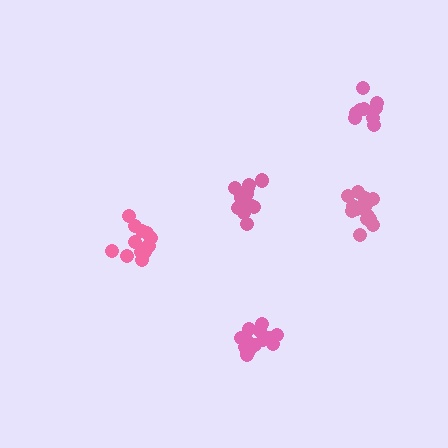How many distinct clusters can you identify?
There are 5 distinct clusters.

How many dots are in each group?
Group 1: 13 dots, Group 2: 14 dots, Group 3: 9 dots, Group 4: 14 dots, Group 5: 14 dots (64 total).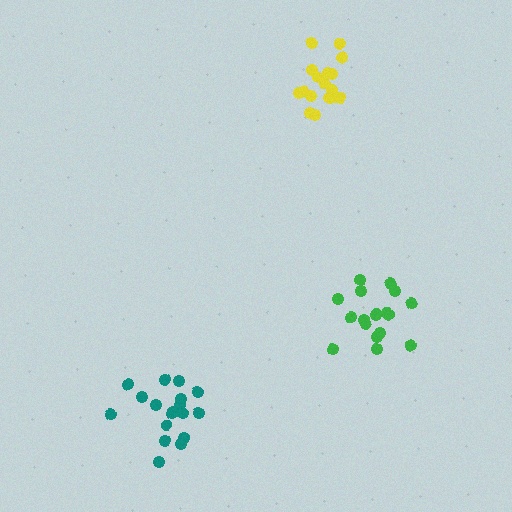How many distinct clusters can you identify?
There are 3 distinct clusters.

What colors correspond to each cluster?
The clusters are colored: green, yellow, teal.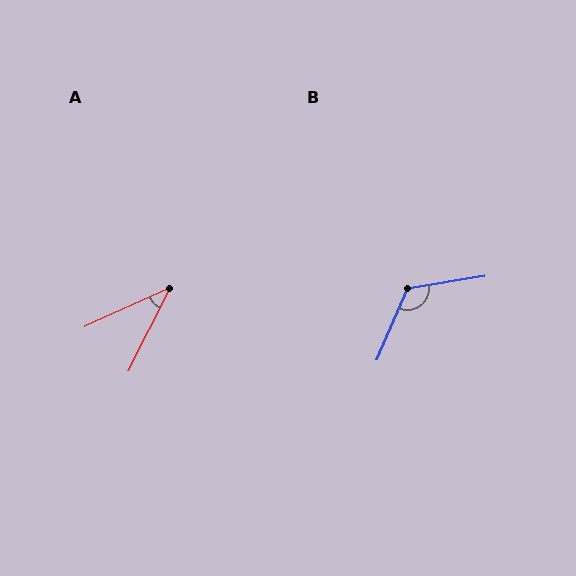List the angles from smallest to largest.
A (39°), B (122°).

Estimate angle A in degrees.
Approximately 39 degrees.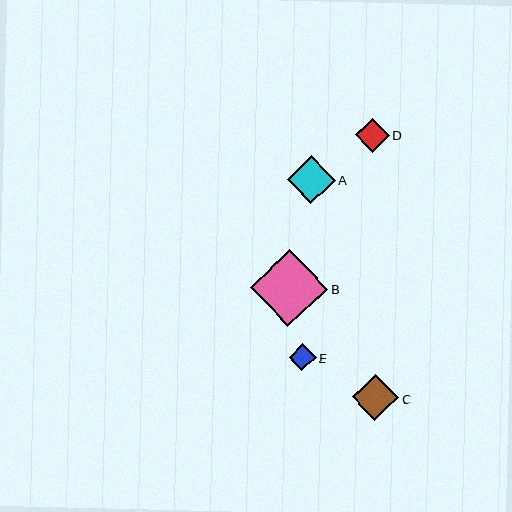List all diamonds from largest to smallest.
From largest to smallest: B, A, C, D, E.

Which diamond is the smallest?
Diamond E is the smallest with a size of approximately 27 pixels.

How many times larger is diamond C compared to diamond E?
Diamond C is approximately 1.7 times the size of diamond E.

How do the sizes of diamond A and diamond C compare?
Diamond A and diamond C are approximately the same size.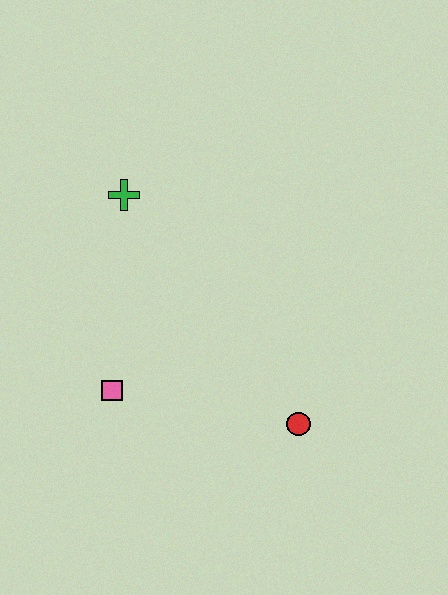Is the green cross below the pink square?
No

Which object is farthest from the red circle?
The green cross is farthest from the red circle.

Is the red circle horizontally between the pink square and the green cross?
No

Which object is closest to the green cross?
The pink square is closest to the green cross.